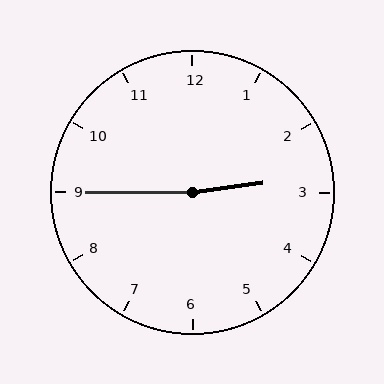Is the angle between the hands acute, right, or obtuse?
It is obtuse.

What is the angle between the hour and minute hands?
Approximately 172 degrees.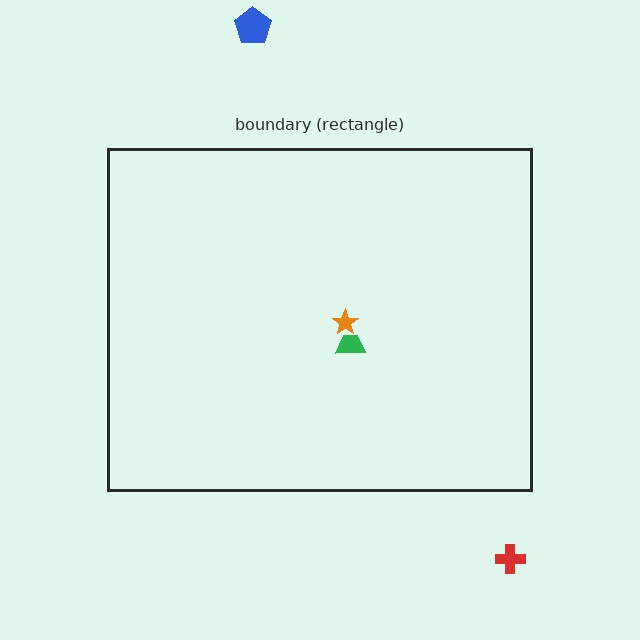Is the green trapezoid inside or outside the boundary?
Inside.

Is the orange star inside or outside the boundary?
Inside.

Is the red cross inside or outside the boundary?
Outside.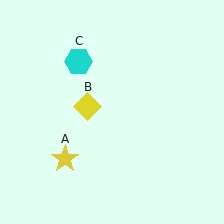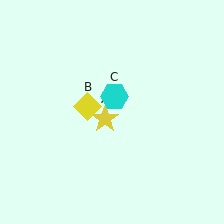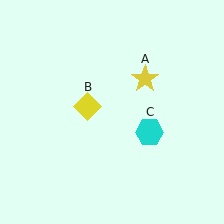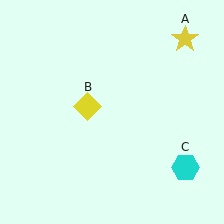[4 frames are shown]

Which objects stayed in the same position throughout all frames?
Yellow diamond (object B) remained stationary.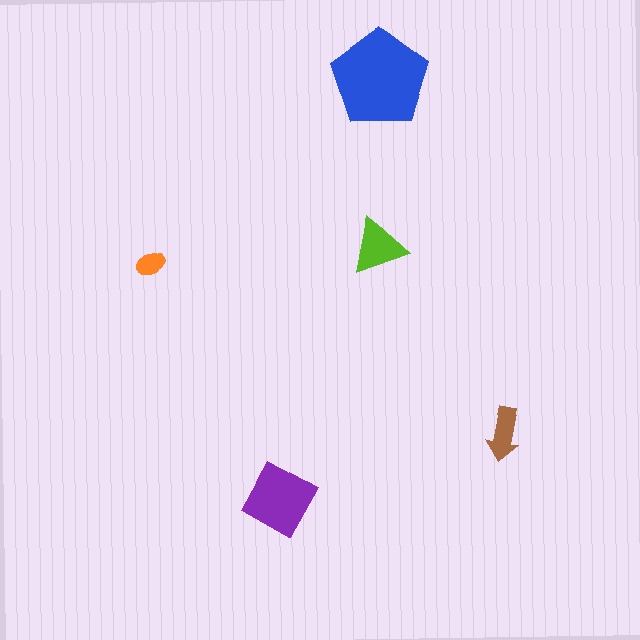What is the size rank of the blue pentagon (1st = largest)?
1st.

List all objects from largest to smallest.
The blue pentagon, the purple diamond, the lime triangle, the brown arrow, the orange ellipse.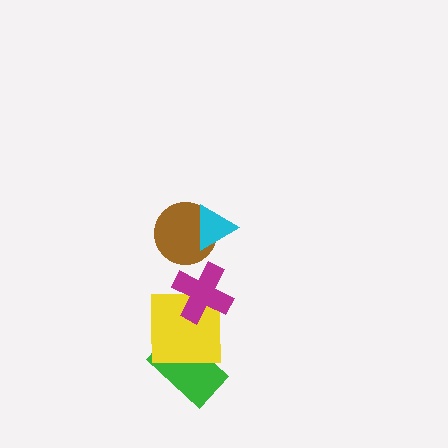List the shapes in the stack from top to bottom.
From top to bottom: the cyan triangle, the brown circle, the magenta cross, the yellow square, the green rectangle.